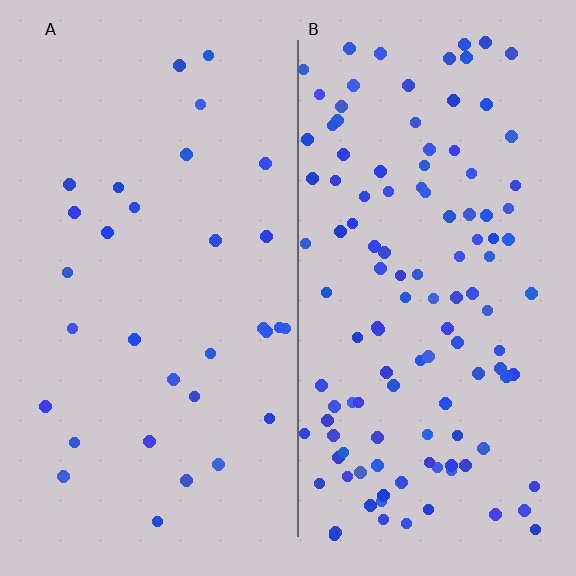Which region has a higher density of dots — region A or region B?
B (the right).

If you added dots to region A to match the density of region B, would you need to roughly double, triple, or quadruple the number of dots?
Approximately quadruple.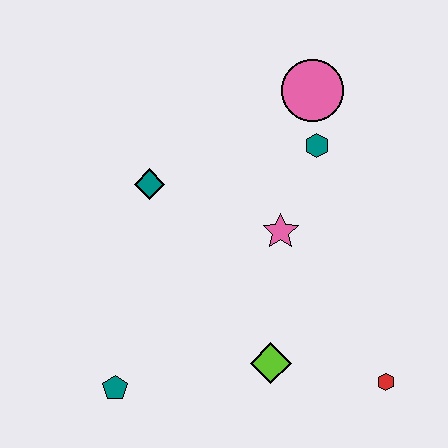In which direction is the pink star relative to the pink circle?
The pink star is below the pink circle.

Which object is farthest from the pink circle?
The teal pentagon is farthest from the pink circle.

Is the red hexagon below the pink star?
Yes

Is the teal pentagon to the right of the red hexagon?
No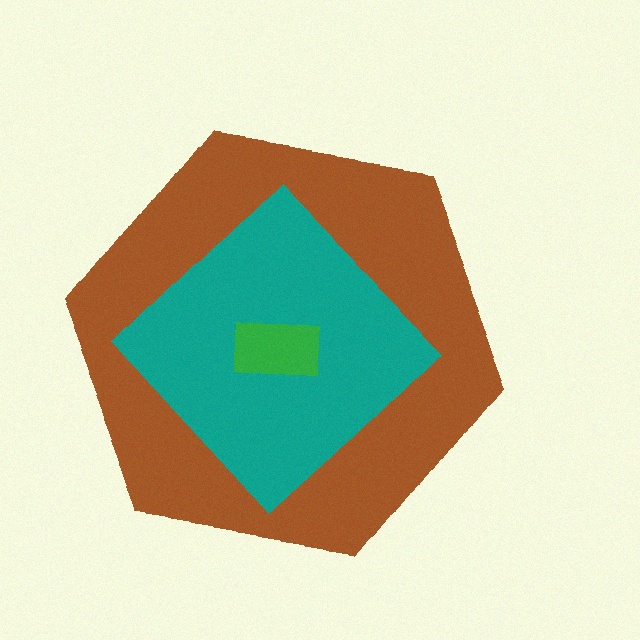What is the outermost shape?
The brown hexagon.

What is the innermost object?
The green rectangle.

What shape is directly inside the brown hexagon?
The teal diamond.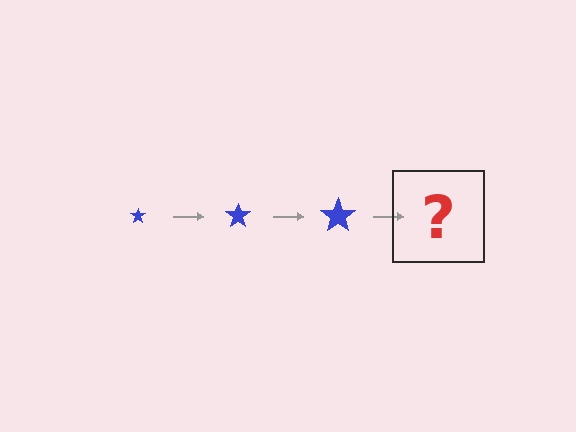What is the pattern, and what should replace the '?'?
The pattern is that the star gets progressively larger each step. The '?' should be a blue star, larger than the previous one.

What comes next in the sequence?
The next element should be a blue star, larger than the previous one.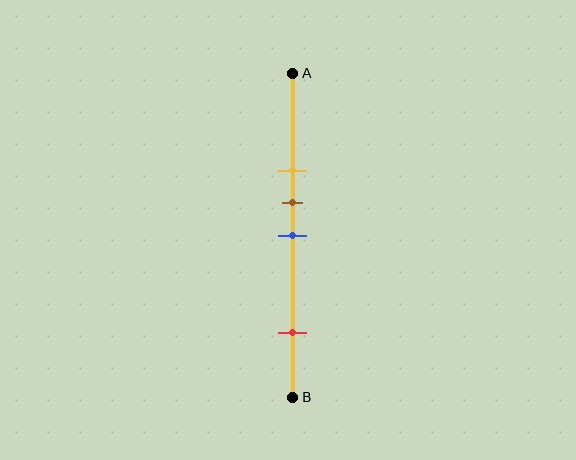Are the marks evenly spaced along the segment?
No, the marks are not evenly spaced.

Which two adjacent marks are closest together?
The brown and blue marks are the closest adjacent pair.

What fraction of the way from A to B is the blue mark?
The blue mark is approximately 50% (0.5) of the way from A to B.